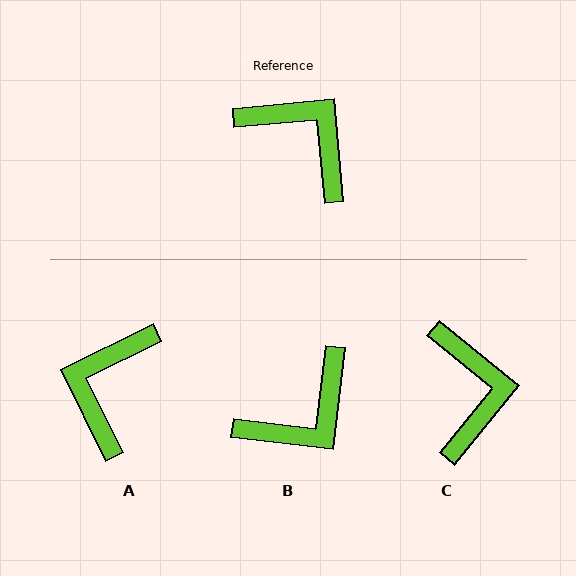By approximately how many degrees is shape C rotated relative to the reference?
Approximately 44 degrees clockwise.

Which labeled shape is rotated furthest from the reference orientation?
A, about 111 degrees away.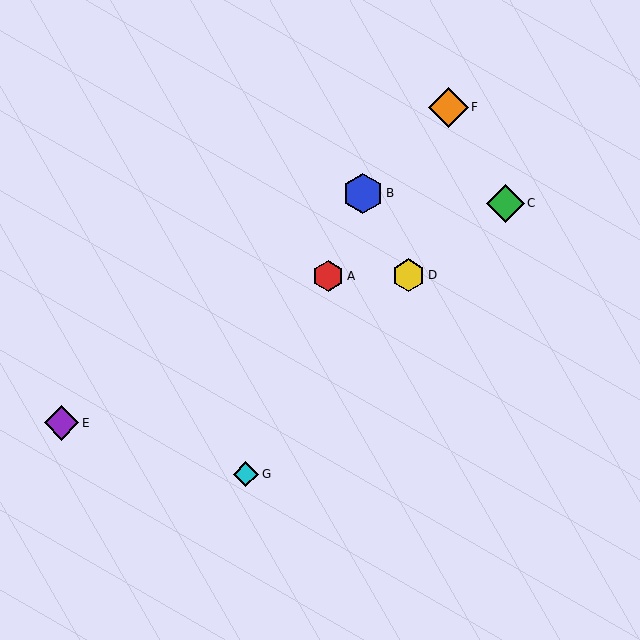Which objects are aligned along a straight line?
Objects A, B, G are aligned along a straight line.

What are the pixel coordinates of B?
Object B is at (363, 193).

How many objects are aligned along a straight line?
3 objects (A, B, G) are aligned along a straight line.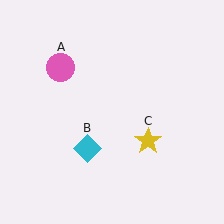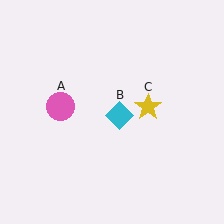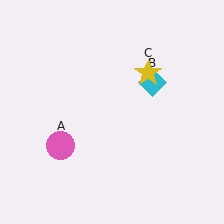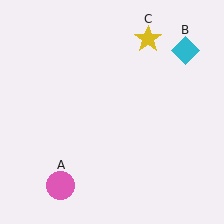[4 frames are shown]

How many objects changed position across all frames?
3 objects changed position: pink circle (object A), cyan diamond (object B), yellow star (object C).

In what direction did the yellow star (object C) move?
The yellow star (object C) moved up.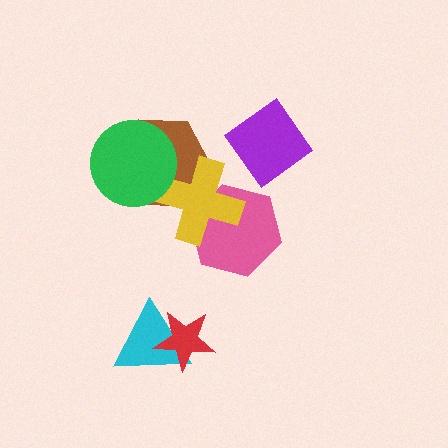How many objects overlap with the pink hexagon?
1 object overlaps with the pink hexagon.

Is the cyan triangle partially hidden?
Yes, it is partially covered by another shape.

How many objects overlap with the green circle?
2 objects overlap with the green circle.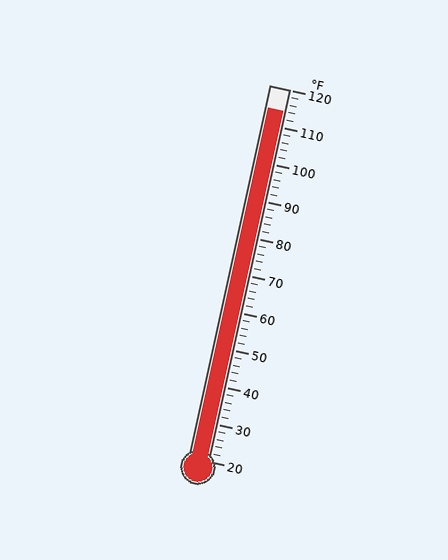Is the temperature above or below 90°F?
The temperature is above 90°F.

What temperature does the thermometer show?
The thermometer shows approximately 114°F.